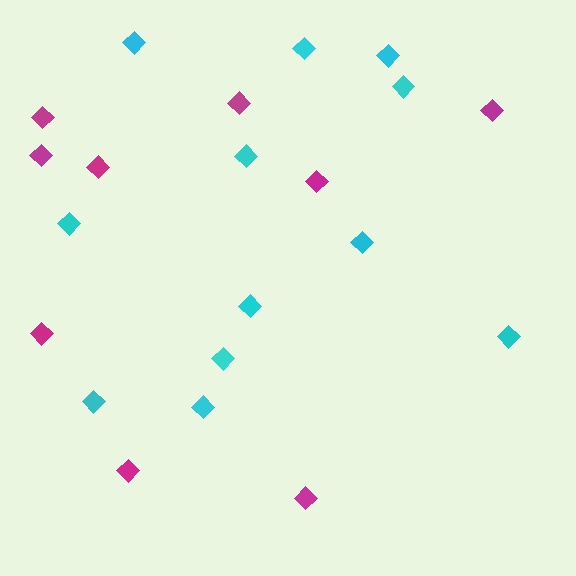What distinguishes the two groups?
There are 2 groups: one group of magenta diamonds (9) and one group of cyan diamonds (12).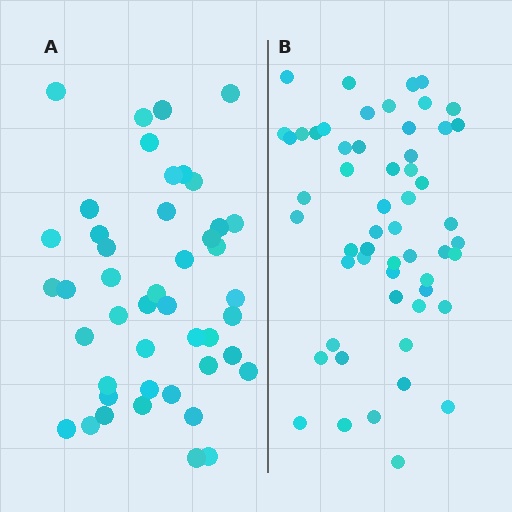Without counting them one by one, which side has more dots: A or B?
Region B (the right region) has more dots.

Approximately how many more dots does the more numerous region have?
Region B has roughly 10 or so more dots than region A.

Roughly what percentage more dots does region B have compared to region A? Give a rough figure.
About 20% more.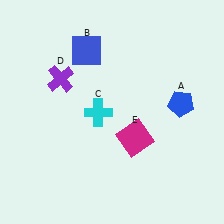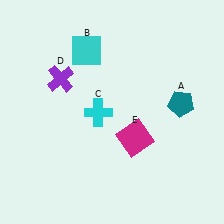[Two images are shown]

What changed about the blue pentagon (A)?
In Image 1, A is blue. In Image 2, it changed to teal.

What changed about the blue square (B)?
In Image 1, B is blue. In Image 2, it changed to cyan.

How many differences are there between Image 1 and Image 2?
There are 2 differences between the two images.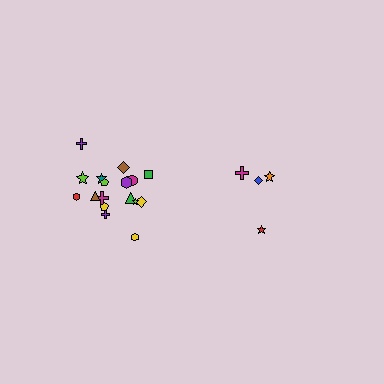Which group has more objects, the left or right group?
The left group.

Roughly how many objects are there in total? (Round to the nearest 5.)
Roughly 20 objects in total.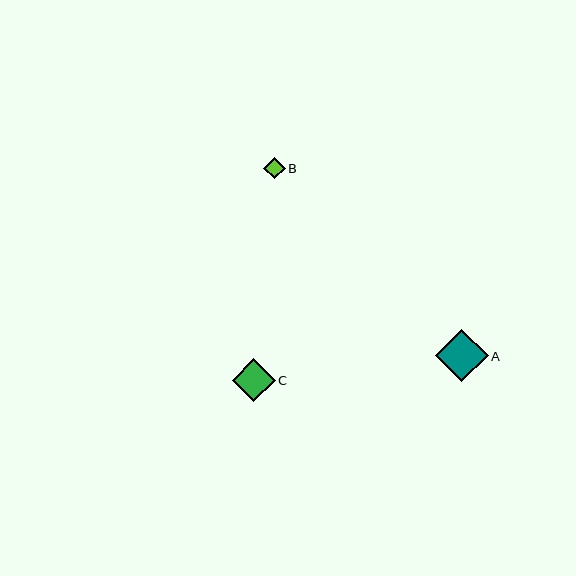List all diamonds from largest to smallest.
From largest to smallest: A, C, B.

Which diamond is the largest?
Diamond A is the largest with a size of approximately 52 pixels.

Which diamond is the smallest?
Diamond B is the smallest with a size of approximately 21 pixels.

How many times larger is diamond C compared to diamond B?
Diamond C is approximately 2.0 times the size of diamond B.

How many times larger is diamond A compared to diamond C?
Diamond A is approximately 1.2 times the size of diamond C.